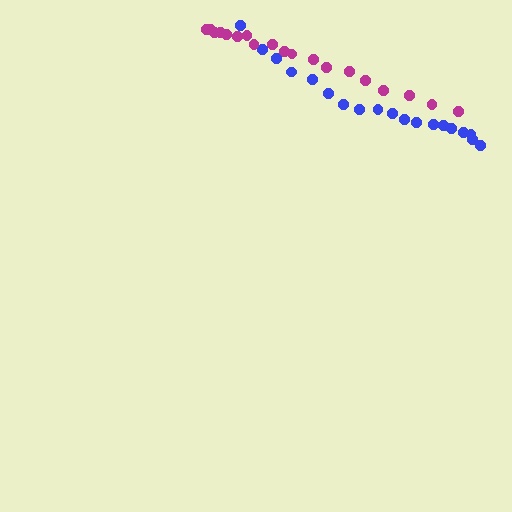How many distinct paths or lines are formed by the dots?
There are 2 distinct paths.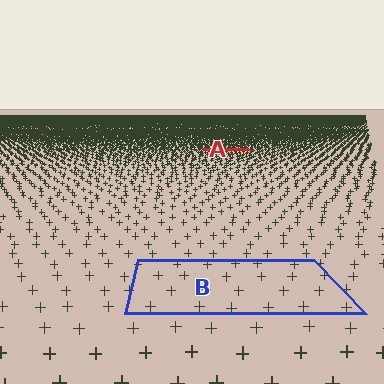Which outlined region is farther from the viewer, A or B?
Region A is farther from the viewer — the texture elements inside it appear smaller and more densely packed.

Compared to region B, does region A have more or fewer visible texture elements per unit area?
Region A has more texture elements per unit area — they are packed more densely because it is farther away.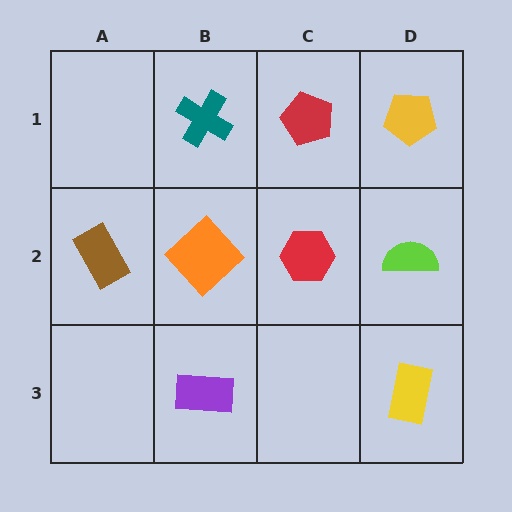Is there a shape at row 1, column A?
No, that cell is empty.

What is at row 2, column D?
A lime semicircle.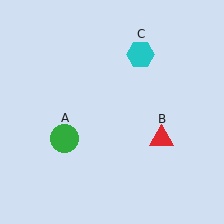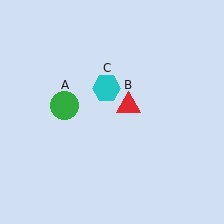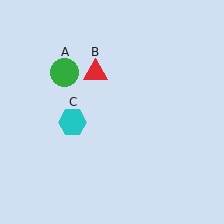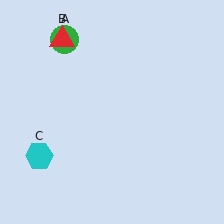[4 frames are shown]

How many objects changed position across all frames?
3 objects changed position: green circle (object A), red triangle (object B), cyan hexagon (object C).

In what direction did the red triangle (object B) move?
The red triangle (object B) moved up and to the left.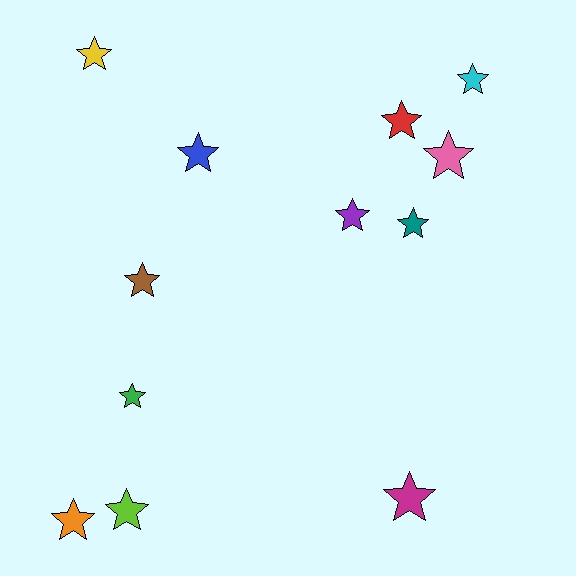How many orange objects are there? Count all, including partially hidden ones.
There is 1 orange object.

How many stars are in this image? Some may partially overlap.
There are 12 stars.